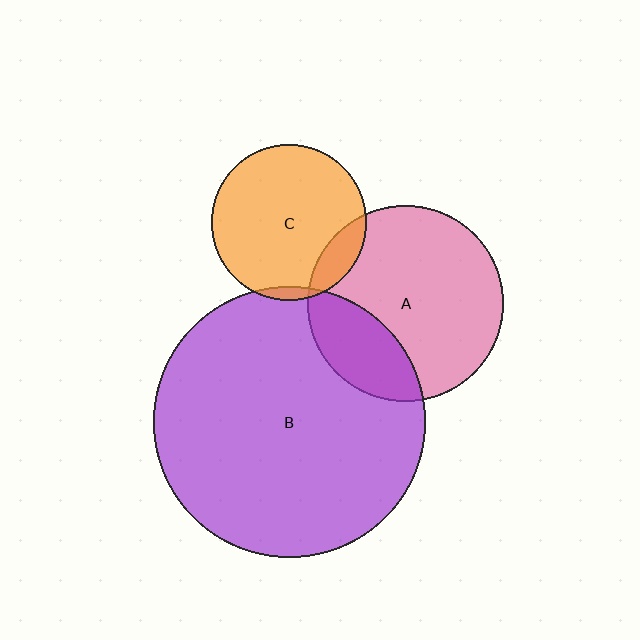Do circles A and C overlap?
Yes.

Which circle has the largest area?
Circle B (purple).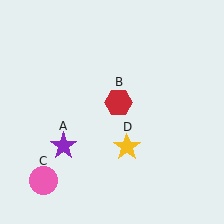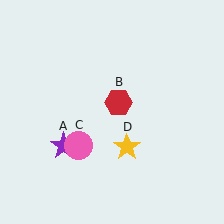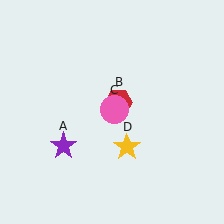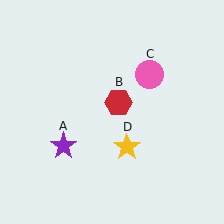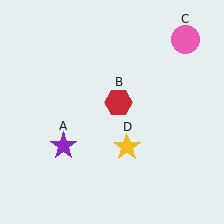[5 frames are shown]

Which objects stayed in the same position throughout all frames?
Purple star (object A) and red hexagon (object B) and yellow star (object D) remained stationary.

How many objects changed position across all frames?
1 object changed position: pink circle (object C).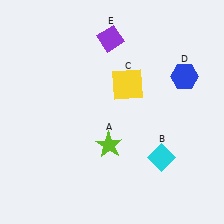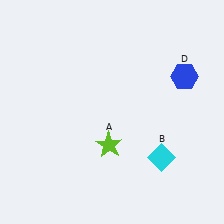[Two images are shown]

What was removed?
The yellow square (C), the purple diamond (E) were removed in Image 2.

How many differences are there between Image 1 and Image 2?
There are 2 differences between the two images.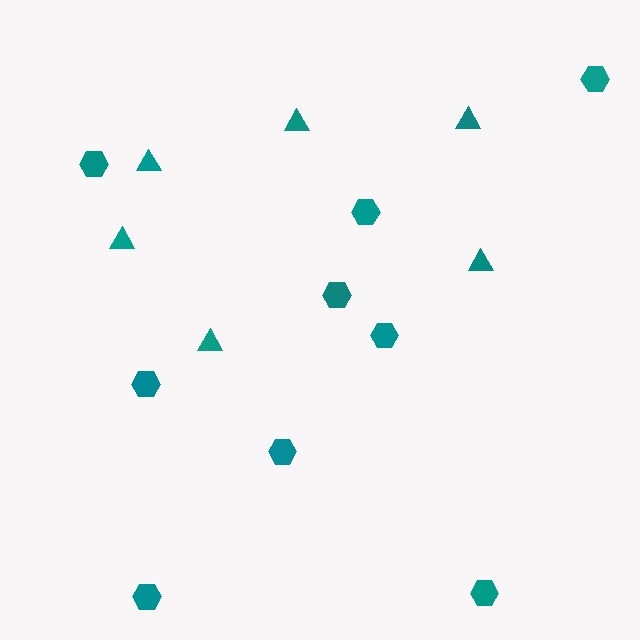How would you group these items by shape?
There are 2 groups: one group of hexagons (9) and one group of triangles (6).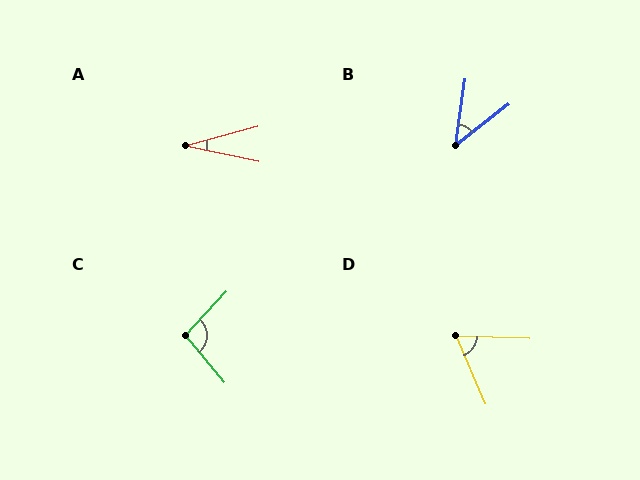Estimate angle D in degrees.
Approximately 65 degrees.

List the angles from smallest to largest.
A (27°), B (44°), D (65°), C (97°).